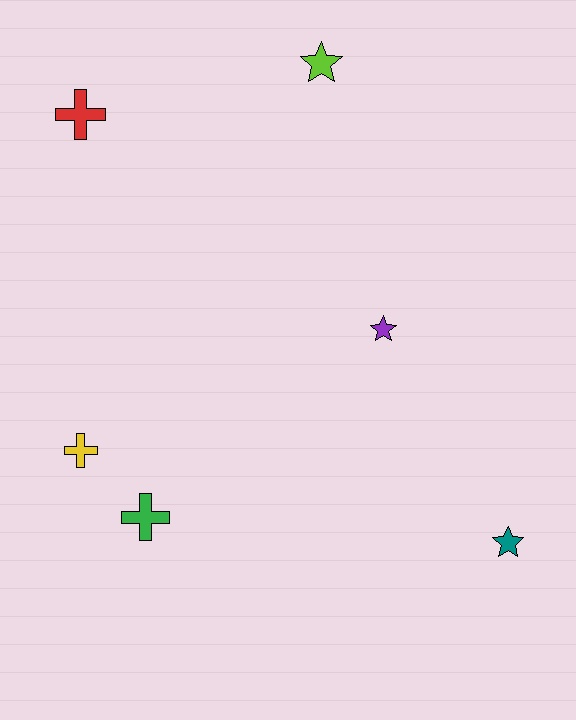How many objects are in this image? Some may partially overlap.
There are 6 objects.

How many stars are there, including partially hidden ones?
There are 3 stars.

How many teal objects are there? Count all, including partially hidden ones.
There is 1 teal object.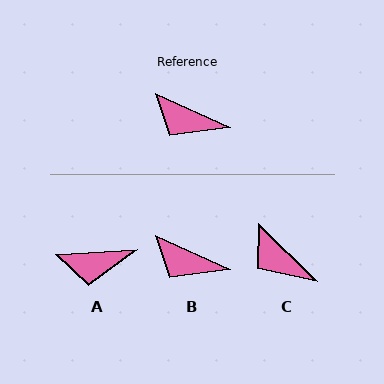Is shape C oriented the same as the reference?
No, it is off by about 20 degrees.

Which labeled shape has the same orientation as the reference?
B.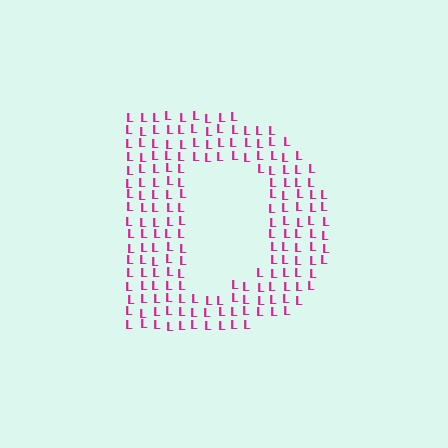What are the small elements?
The small elements are letter L's.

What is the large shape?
The large shape is the letter D.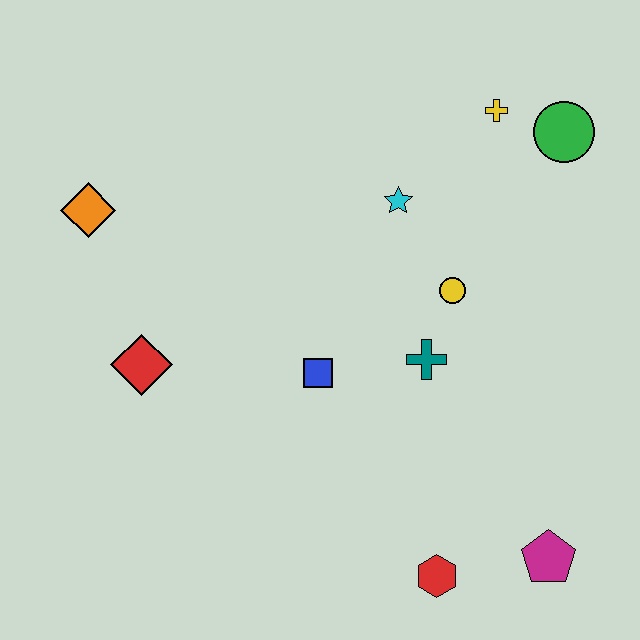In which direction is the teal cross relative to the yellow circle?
The teal cross is below the yellow circle.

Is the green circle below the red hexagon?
No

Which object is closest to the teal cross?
The yellow circle is closest to the teal cross.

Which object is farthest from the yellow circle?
The orange diamond is farthest from the yellow circle.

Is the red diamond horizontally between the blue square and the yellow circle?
No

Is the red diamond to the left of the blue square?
Yes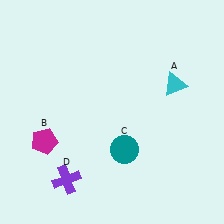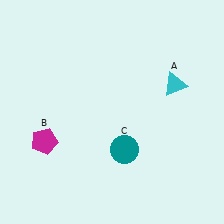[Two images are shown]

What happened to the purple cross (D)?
The purple cross (D) was removed in Image 2. It was in the bottom-left area of Image 1.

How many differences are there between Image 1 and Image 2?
There is 1 difference between the two images.